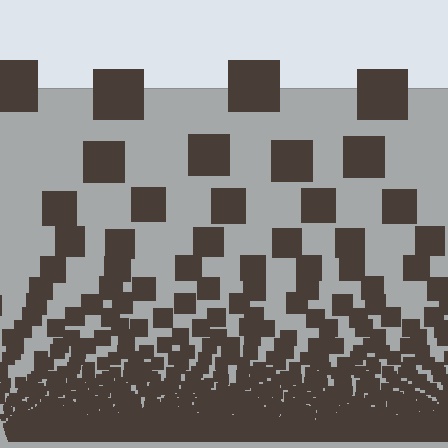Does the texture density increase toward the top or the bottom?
Density increases toward the bottom.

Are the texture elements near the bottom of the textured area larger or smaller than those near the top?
Smaller. The gradient is inverted — elements near the bottom are smaller and denser.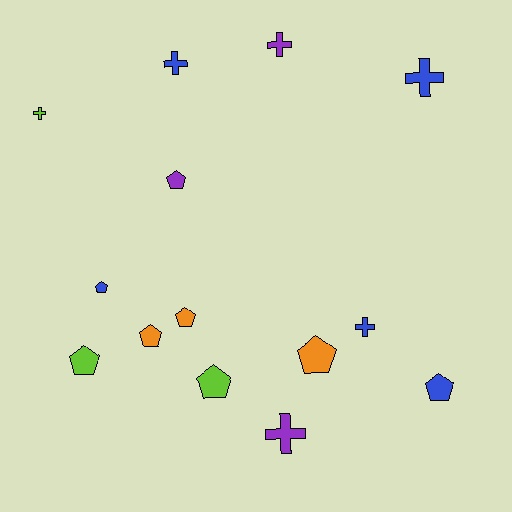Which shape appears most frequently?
Pentagon, with 8 objects.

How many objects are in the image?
There are 14 objects.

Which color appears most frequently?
Blue, with 5 objects.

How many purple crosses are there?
There are 2 purple crosses.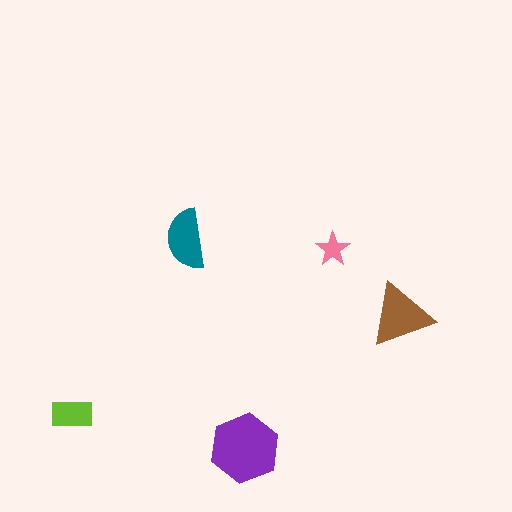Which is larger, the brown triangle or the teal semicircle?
The brown triangle.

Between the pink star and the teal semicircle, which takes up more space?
The teal semicircle.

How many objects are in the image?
There are 5 objects in the image.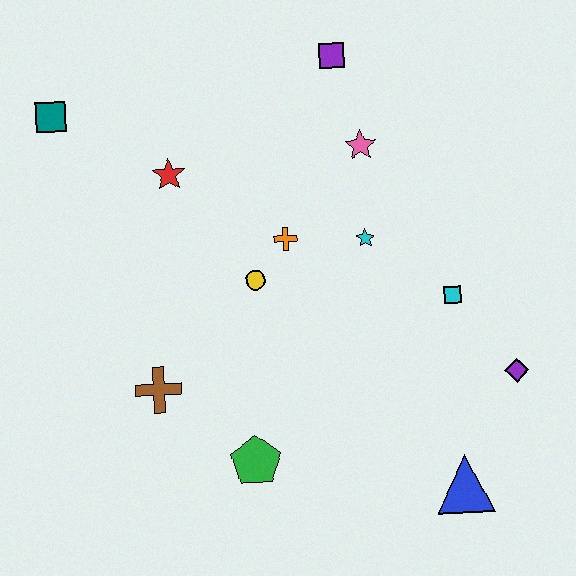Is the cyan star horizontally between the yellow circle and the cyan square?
Yes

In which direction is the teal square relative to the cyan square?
The teal square is to the left of the cyan square.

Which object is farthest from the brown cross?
The purple square is farthest from the brown cross.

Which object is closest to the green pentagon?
The brown cross is closest to the green pentagon.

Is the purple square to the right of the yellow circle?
Yes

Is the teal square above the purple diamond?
Yes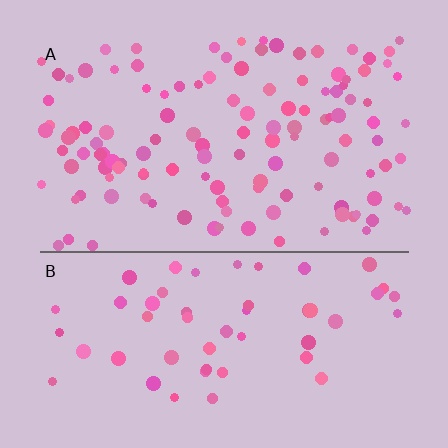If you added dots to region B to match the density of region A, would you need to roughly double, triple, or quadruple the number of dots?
Approximately double.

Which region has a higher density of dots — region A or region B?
A (the top).